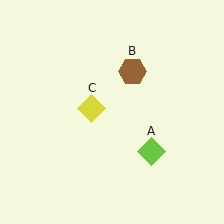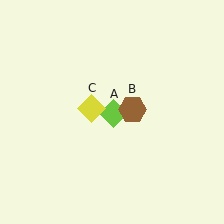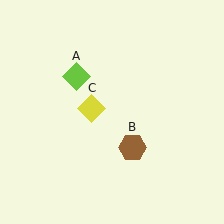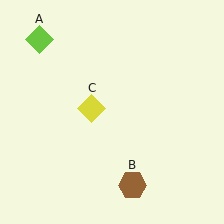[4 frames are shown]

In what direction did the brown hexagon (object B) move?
The brown hexagon (object B) moved down.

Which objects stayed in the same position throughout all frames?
Yellow diamond (object C) remained stationary.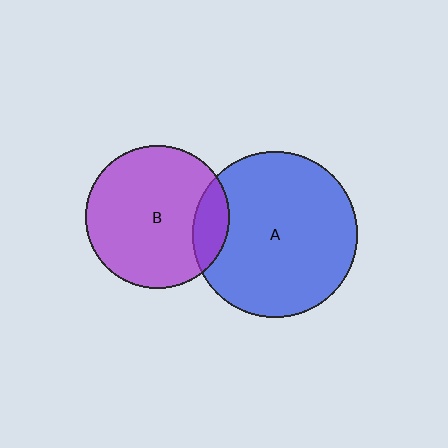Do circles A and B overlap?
Yes.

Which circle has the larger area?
Circle A (blue).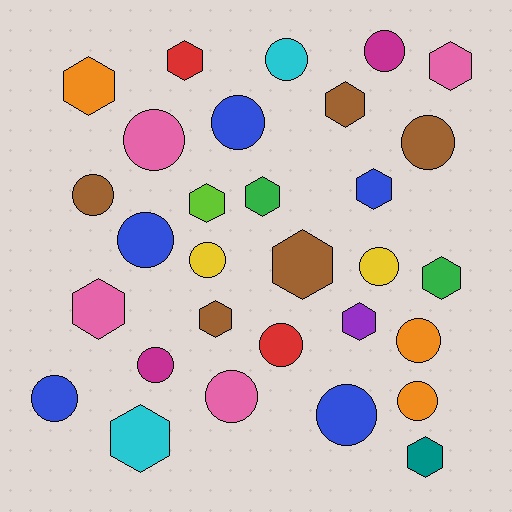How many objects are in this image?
There are 30 objects.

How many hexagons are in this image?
There are 14 hexagons.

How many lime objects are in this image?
There is 1 lime object.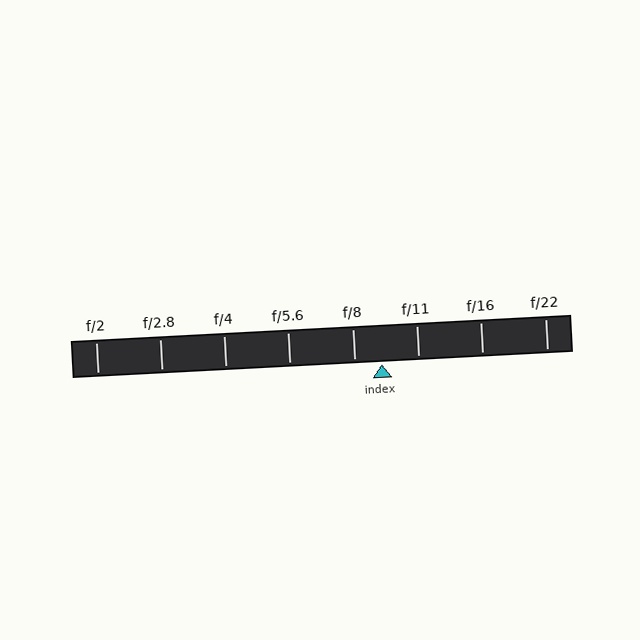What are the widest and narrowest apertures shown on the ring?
The widest aperture shown is f/2 and the narrowest is f/22.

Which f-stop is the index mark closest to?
The index mark is closest to f/8.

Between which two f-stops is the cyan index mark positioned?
The index mark is between f/8 and f/11.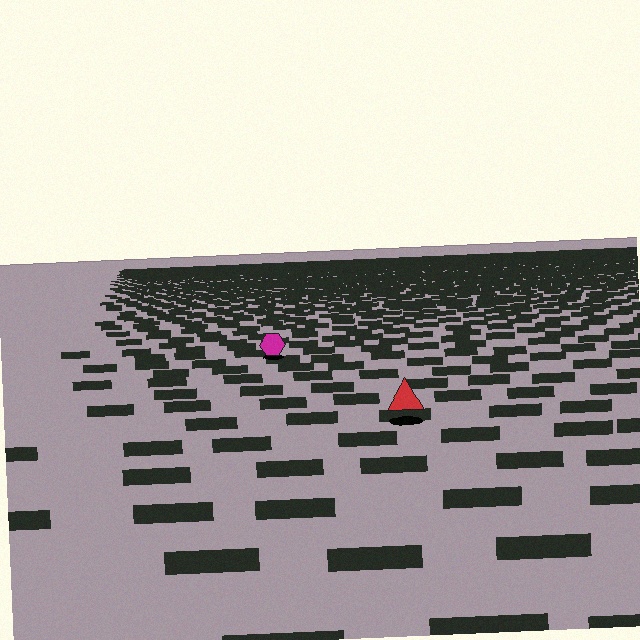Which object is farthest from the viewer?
The magenta hexagon is farthest from the viewer. It appears smaller and the ground texture around it is denser.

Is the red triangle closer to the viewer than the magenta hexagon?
Yes. The red triangle is closer — you can tell from the texture gradient: the ground texture is coarser near it.